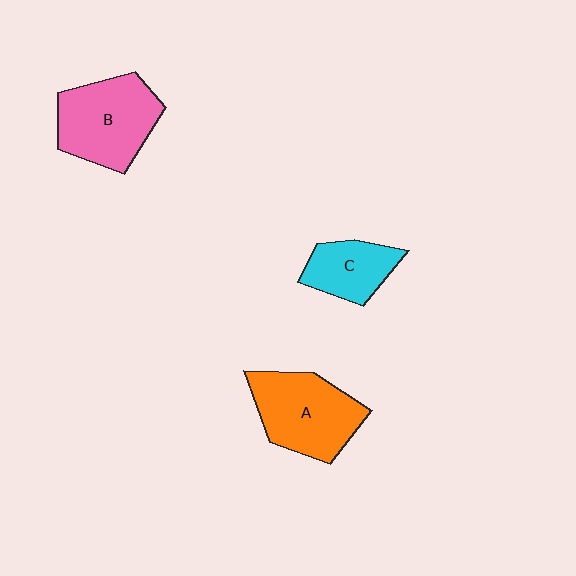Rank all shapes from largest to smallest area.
From largest to smallest: B (pink), A (orange), C (cyan).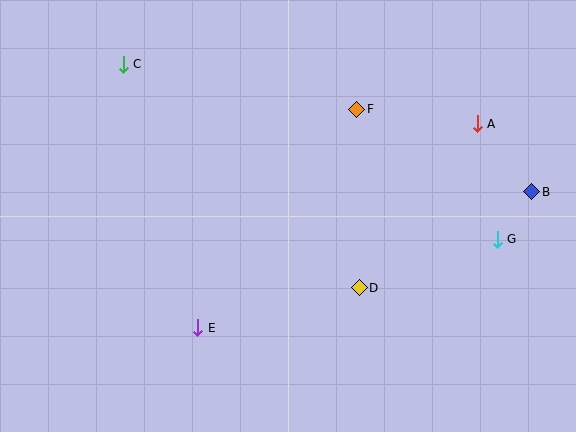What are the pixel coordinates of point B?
Point B is at (532, 192).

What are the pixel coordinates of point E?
Point E is at (198, 328).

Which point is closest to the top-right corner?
Point A is closest to the top-right corner.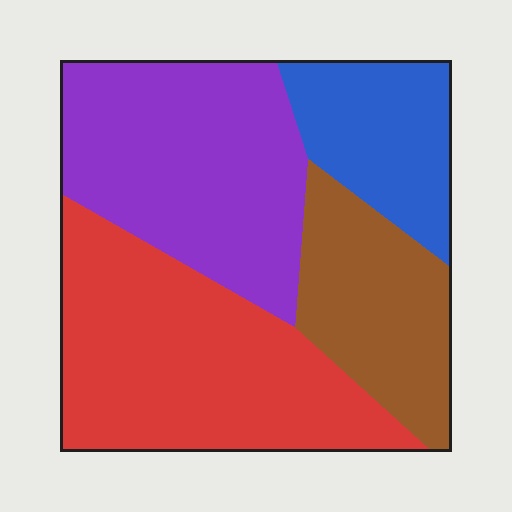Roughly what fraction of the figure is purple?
Purple covers 31% of the figure.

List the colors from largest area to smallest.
From largest to smallest: red, purple, brown, blue.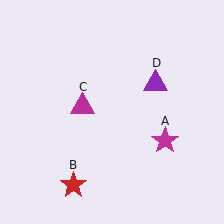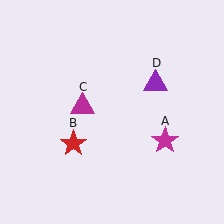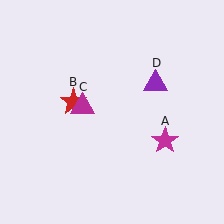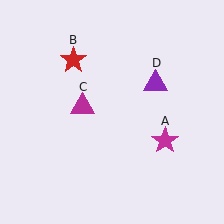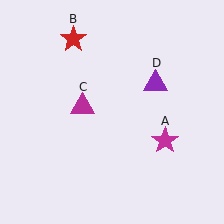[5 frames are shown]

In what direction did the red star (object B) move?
The red star (object B) moved up.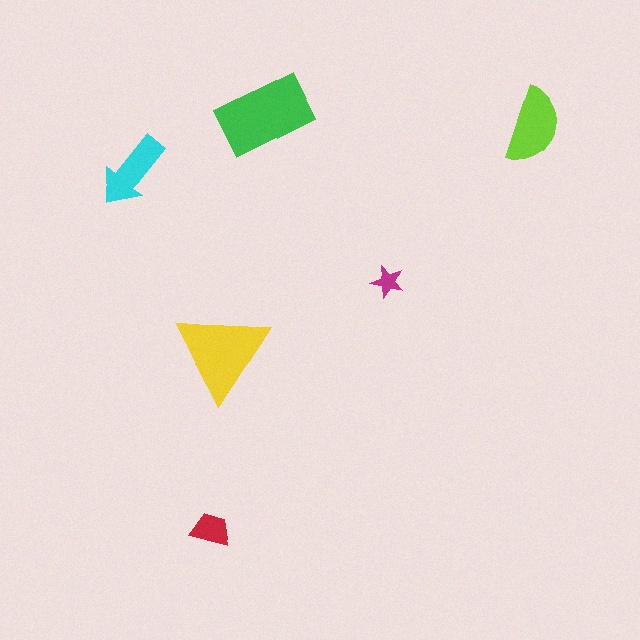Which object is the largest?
The green rectangle.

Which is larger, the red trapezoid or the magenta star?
The red trapezoid.